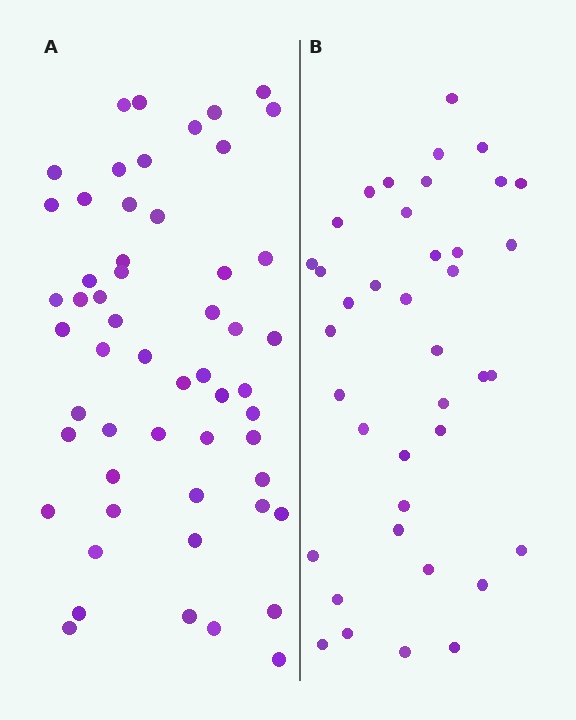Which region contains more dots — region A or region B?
Region A (the left region) has more dots.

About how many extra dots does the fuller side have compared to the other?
Region A has approximately 15 more dots than region B.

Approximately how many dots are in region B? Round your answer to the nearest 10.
About 40 dots. (The exact count is 39, which rounds to 40.)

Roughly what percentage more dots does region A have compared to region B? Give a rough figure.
About 40% more.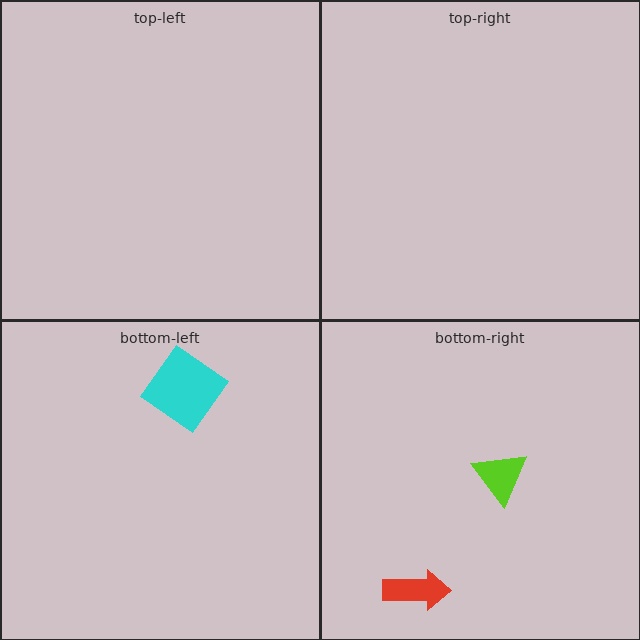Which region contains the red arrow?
The bottom-right region.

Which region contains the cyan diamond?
The bottom-left region.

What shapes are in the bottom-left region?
The cyan diamond.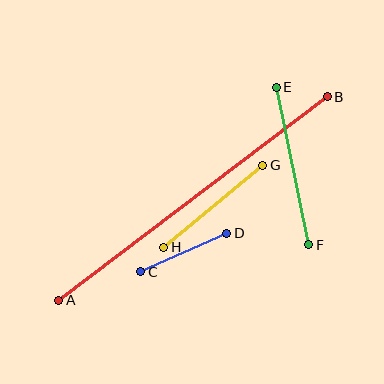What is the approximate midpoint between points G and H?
The midpoint is at approximately (213, 206) pixels.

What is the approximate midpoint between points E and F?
The midpoint is at approximately (292, 166) pixels.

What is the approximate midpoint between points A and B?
The midpoint is at approximately (193, 198) pixels.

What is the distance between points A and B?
The distance is approximately 337 pixels.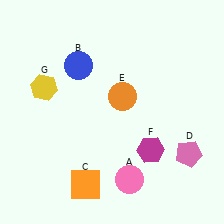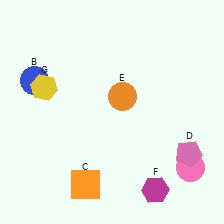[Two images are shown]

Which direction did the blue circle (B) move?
The blue circle (B) moved left.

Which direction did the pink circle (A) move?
The pink circle (A) moved right.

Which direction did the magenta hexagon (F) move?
The magenta hexagon (F) moved down.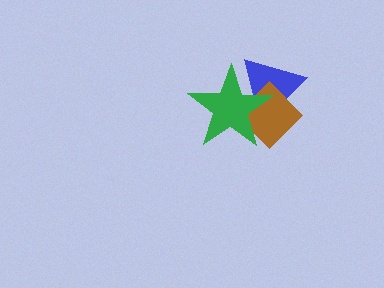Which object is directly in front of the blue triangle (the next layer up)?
The brown diamond is directly in front of the blue triangle.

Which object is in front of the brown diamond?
The green star is in front of the brown diamond.